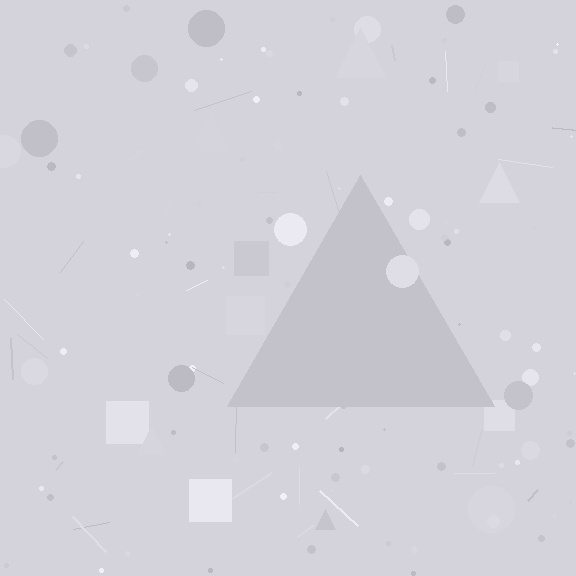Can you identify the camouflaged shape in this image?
The camouflaged shape is a triangle.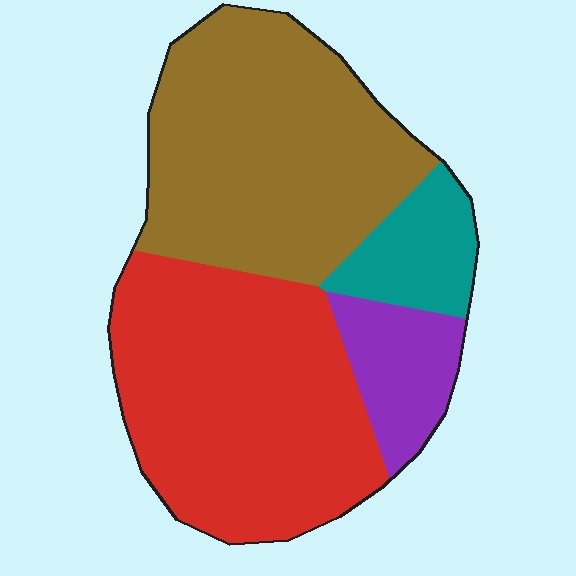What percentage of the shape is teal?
Teal covers 10% of the shape.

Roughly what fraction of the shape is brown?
Brown covers 39% of the shape.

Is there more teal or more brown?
Brown.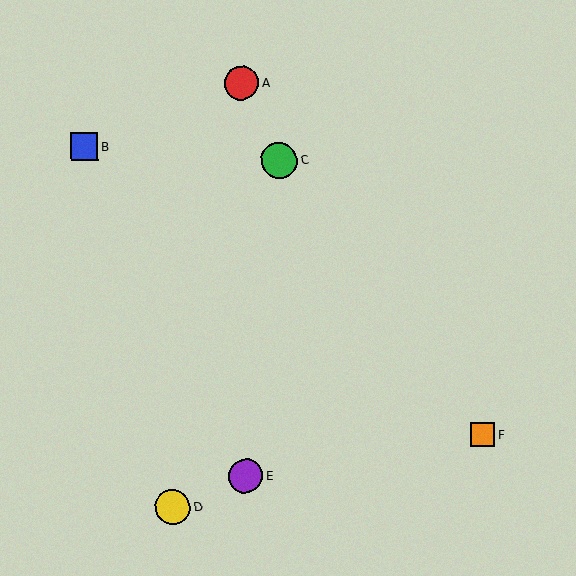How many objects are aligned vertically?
2 objects (A, E) are aligned vertically.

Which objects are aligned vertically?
Objects A, E are aligned vertically.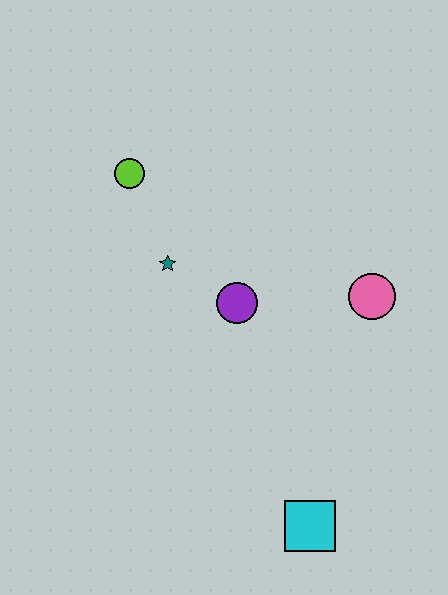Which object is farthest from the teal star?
The cyan square is farthest from the teal star.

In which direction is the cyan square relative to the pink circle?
The cyan square is below the pink circle.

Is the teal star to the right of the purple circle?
No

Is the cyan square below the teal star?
Yes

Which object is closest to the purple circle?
The teal star is closest to the purple circle.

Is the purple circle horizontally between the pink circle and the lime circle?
Yes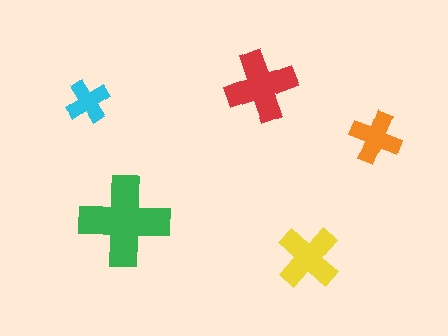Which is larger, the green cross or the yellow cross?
The green one.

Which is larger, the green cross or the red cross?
The green one.